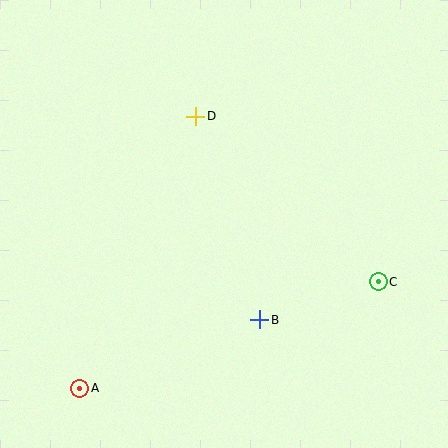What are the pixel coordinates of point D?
Point D is at (196, 116).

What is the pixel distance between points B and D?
The distance between B and D is 213 pixels.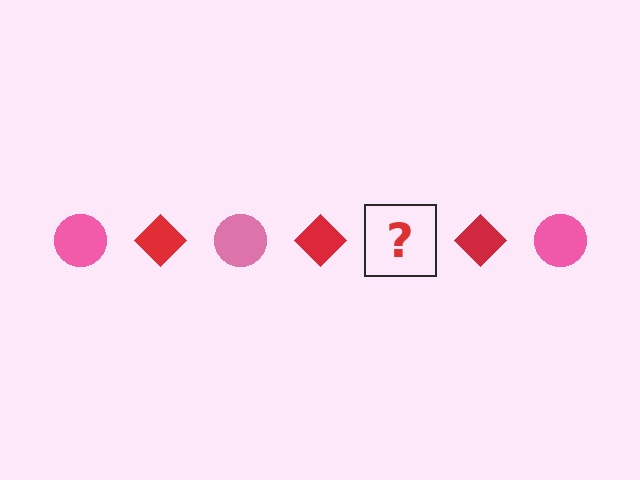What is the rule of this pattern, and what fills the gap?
The rule is that the pattern alternates between pink circle and red diamond. The gap should be filled with a pink circle.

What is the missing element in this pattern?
The missing element is a pink circle.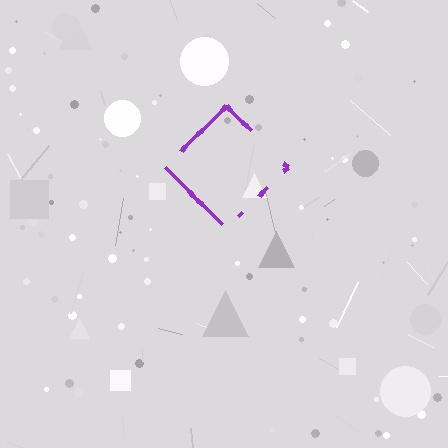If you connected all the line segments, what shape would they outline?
They would outline a diamond.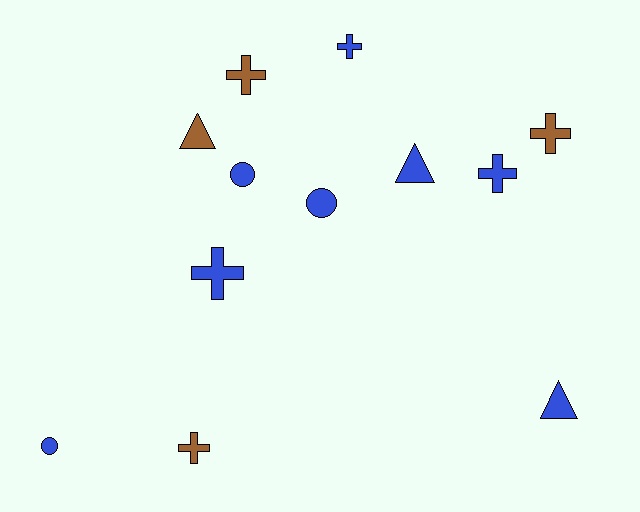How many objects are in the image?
There are 12 objects.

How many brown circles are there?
There are no brown circles.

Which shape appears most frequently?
Cross, with 6 objects.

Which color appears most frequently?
Blue, with 8 objects.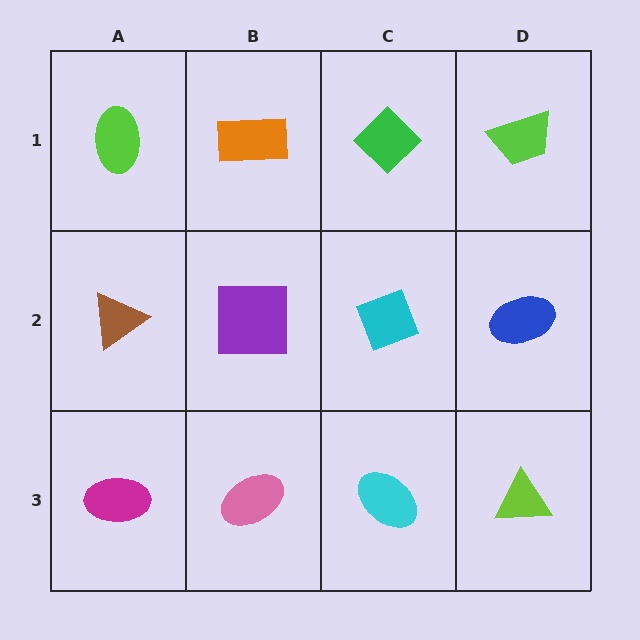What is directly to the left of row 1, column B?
A lime ellipse.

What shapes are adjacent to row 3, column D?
A blue ellipse (row 2, column D), a cyan ellipse (row 3, column C).